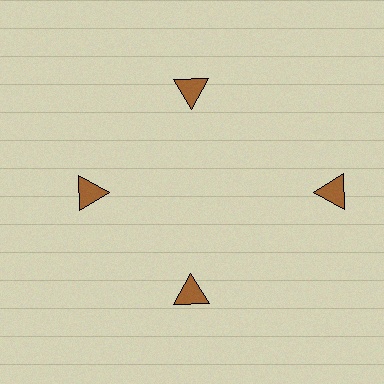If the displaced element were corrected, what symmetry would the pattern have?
It would have 4-fold rotational symmetry — the pattern would map onto itself every 90 degrees.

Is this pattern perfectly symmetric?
No. The 4 brown triangles are arranged in a ring, but one element near the 3 o'clock position is pushed outward from the center, breaking the 4-fold rotational symmetry.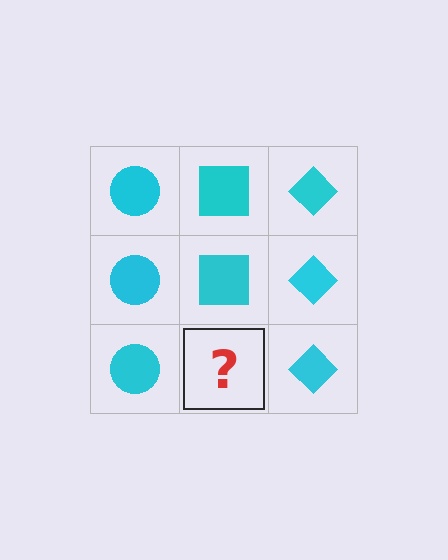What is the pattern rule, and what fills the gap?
The rule is that each column has a consistent shape. The gap should be filled with a cyan square.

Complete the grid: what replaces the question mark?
The question mark should be replaced with a cyan square.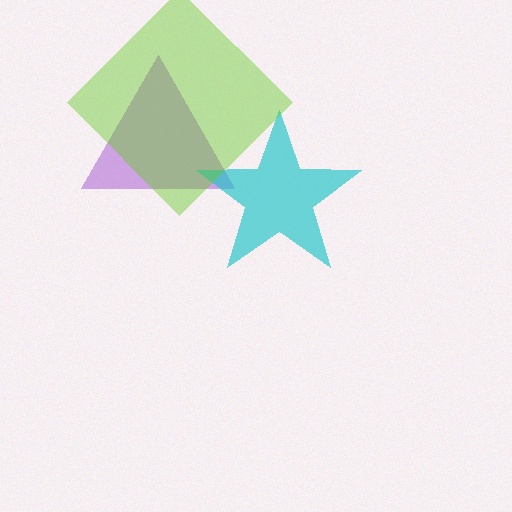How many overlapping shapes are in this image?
There are 3 overlapping shapes in the image.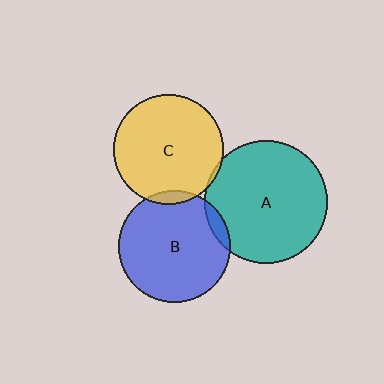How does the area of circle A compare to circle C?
Approximately 1.3 times.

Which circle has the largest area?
Circle A (teal).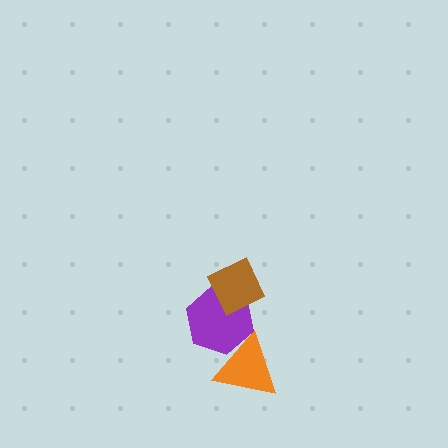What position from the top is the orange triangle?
The orange triangle is 3rd from the top.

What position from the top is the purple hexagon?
The purple hexagon is 2nd from the top.